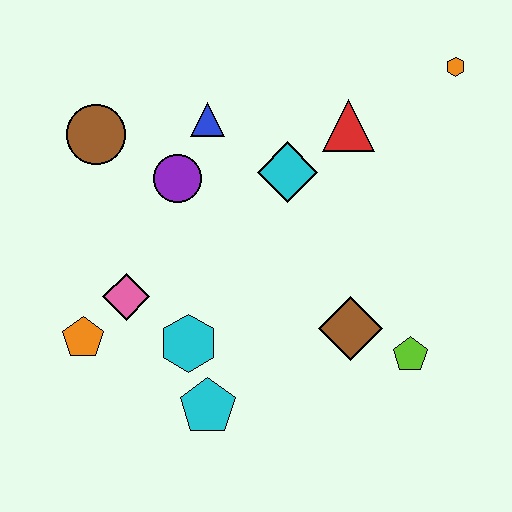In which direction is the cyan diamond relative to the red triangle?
The cyan diamond is to the left of the red triangle.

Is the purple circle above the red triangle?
No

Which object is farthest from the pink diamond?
The orange hexagon is farthest from the pink diamond.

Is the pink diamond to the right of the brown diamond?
No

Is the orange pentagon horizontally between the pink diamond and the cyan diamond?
No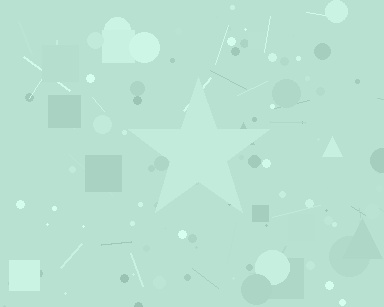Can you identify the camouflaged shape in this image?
The camouflaged shape is a star.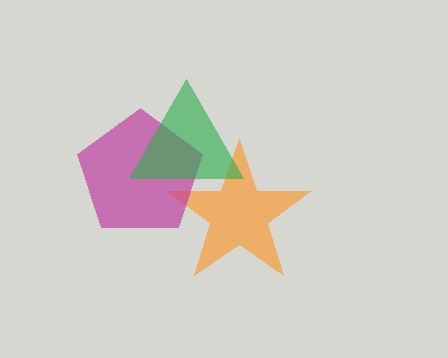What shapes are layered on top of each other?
The layered shapes are: an orange star, a magenta pentagon, a green triangle.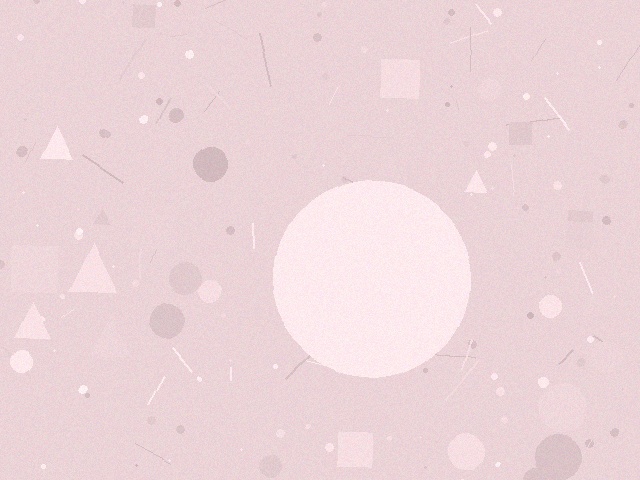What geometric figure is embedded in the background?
A circle is embedded in the background.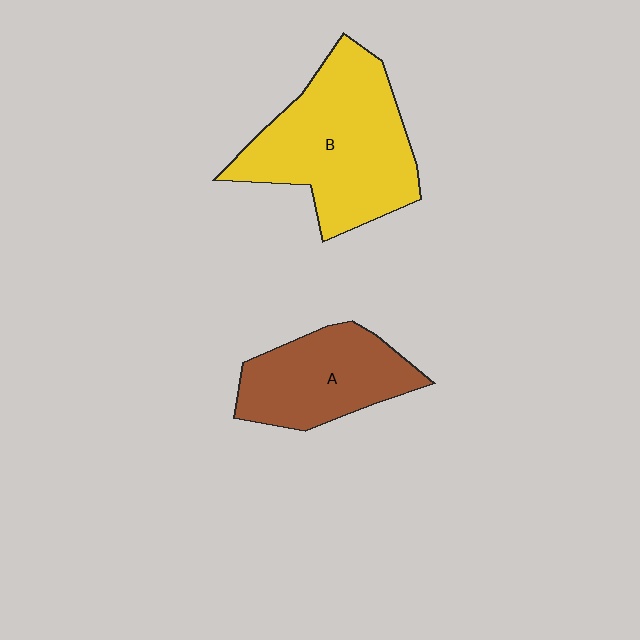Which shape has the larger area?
Shape B (yellow).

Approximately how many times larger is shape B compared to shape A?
Approximately 1.6 times.